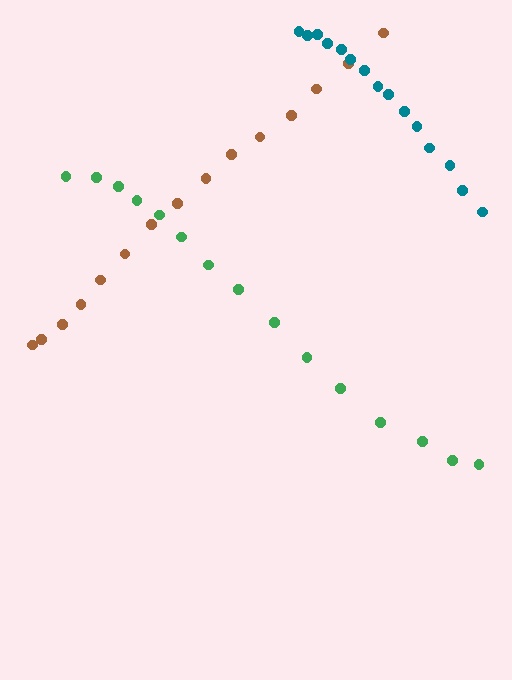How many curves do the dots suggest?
There are 3 distinct paths.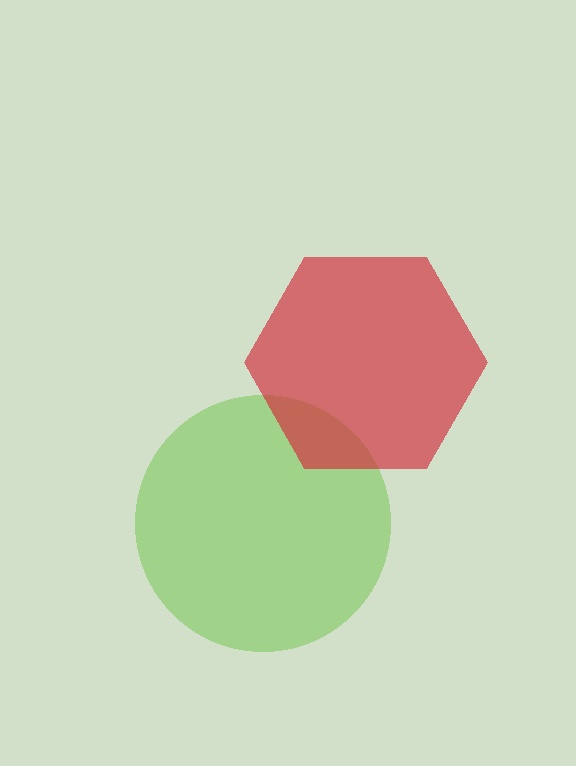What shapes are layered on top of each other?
The layered shapes are: a lime circle, a red hexagon.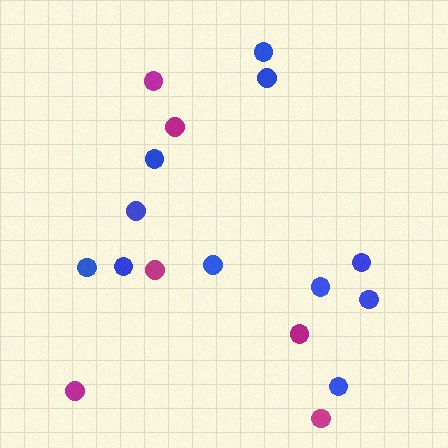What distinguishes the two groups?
There are 2 groups: one group of blue circles (11) and one group of magenta circles (6).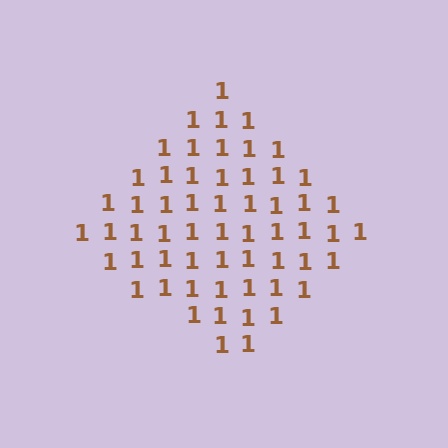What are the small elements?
The small elements are digit 1's.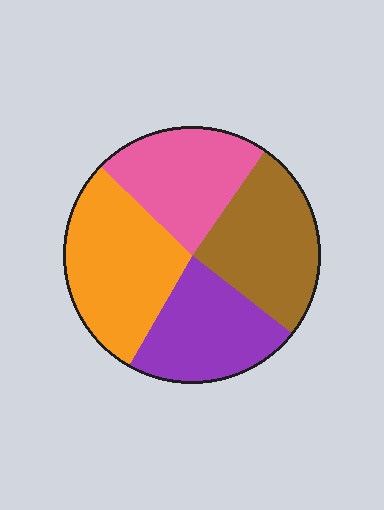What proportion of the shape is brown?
Brown takes up about one quarter (1/4) of the shape.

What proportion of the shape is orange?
Orange covers around 30% of the shape.